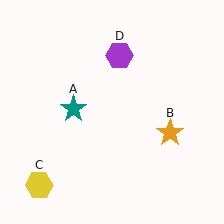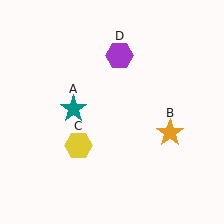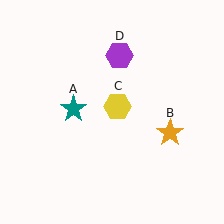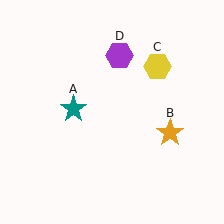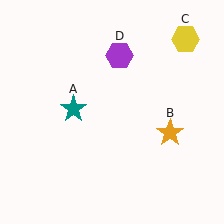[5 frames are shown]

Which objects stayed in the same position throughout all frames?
Teal star (object A) and orange star (object B) and purple hexagon (object D) remained stationary.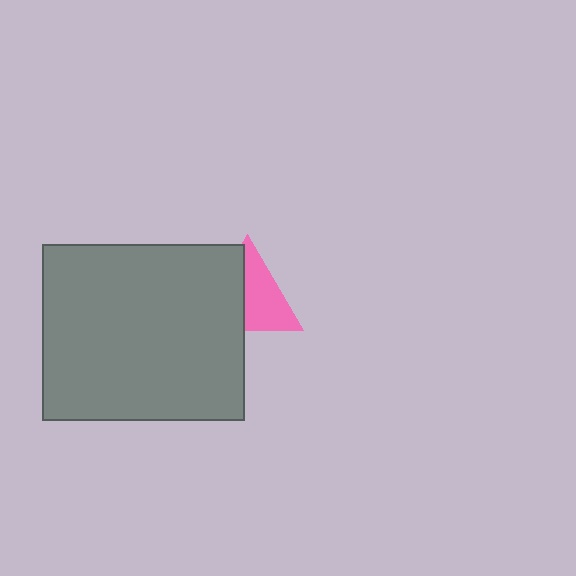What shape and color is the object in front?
The object in front is a gray rectangle.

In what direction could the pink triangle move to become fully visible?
The pink triangle could move right. That would shift it out from behind the gray rectangle entirely.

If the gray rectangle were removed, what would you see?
You would see the complete pink triangle.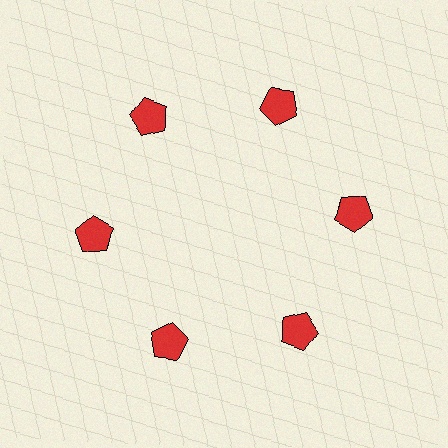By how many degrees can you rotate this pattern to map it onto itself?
The pattern maps onto itself every 60 degrees of rotation.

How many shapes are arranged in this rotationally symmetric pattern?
There are 6 shapes, arranged in 6 groups of 1.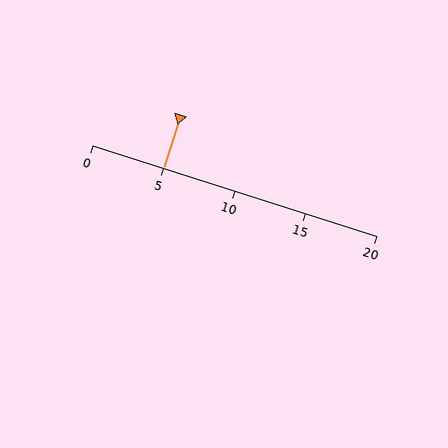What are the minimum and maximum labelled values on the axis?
The axis runs from 0 to 20.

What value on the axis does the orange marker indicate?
The marker indicates approximately 5.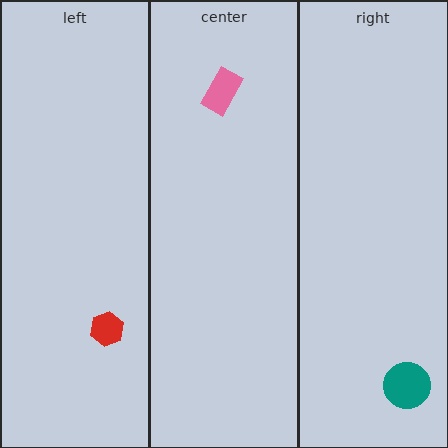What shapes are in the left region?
The red hexagon.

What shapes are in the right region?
The teal circle.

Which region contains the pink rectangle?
The center region.